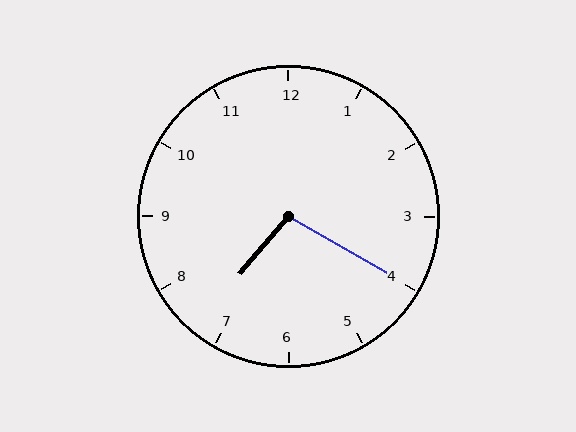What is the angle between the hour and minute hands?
Approximately 100 degrees.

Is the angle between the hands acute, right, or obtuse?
It is obtuse.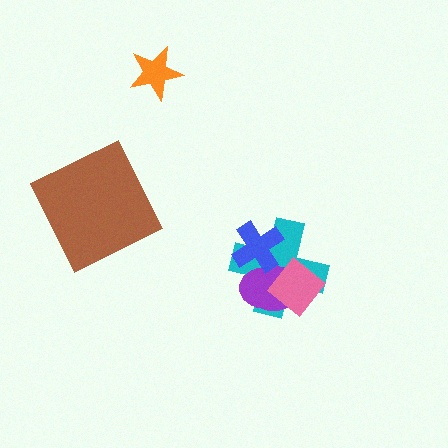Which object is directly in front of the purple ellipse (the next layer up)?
The blue cross is directly in front of the purple ellipse.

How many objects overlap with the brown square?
0 objects overlap with the brown square.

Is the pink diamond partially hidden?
No, no other shape covers it.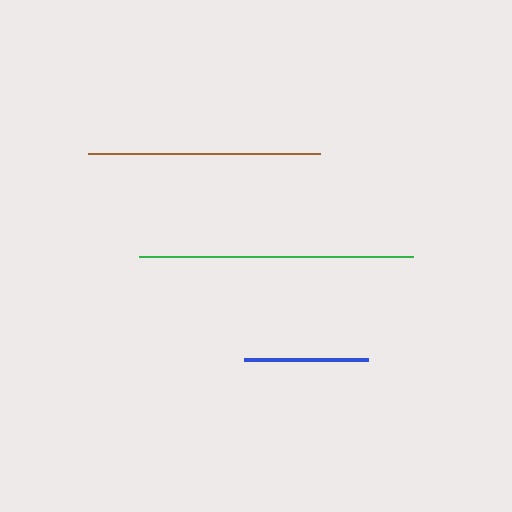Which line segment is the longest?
The green line is the longest at approximately 273 pixels.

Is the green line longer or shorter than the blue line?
The green line is longer than the blue line.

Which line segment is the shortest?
The blue line is the shortest at approximately 124 pixels.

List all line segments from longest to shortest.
From longest to shortest: green, brown, blue.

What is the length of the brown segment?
The brown segment is approximately 231 pixels long.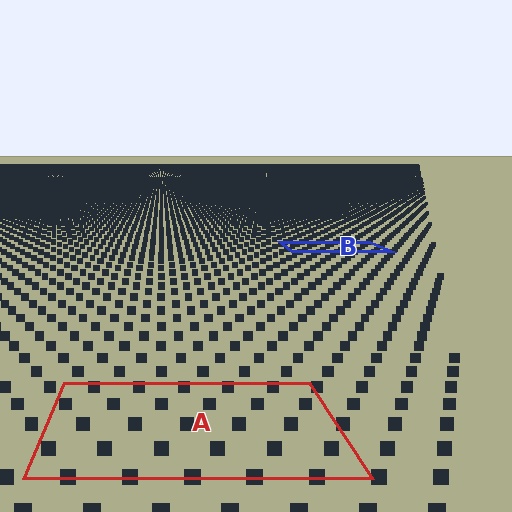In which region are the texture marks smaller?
The texture marks are smaller in region B, because it is farther away.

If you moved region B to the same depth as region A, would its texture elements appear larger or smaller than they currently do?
They would appear larger. At a closer depth, the same texture elements are projected at a bigger on-screen size.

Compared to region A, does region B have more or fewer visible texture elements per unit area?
Region B has more texture elements per unit area — they are packed more densely because it is farther away.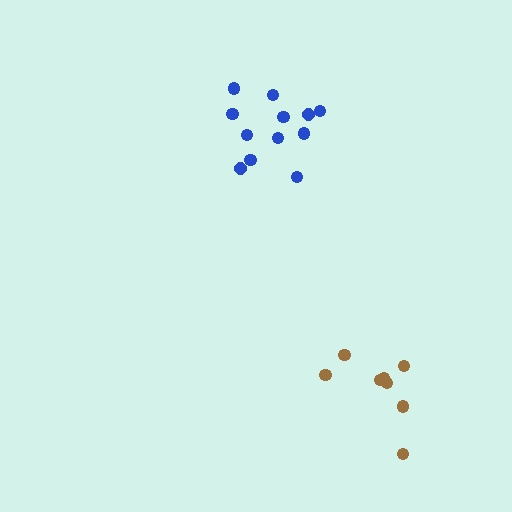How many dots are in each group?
Group 1: 8 dots, Group 2: 12 dots (20 total).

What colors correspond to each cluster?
The clusters are colored: brown, blue.